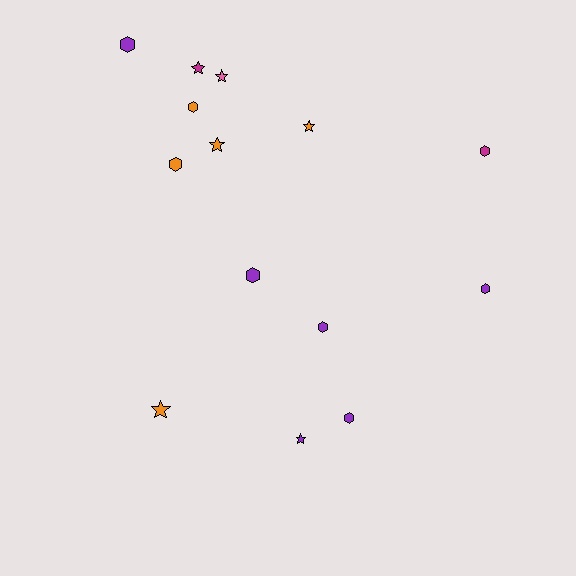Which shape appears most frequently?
Hexagon, with 8 objects.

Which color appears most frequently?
Purple, with 6 objects.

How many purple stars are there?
There is 1 purple star.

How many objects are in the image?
There are 14 objects.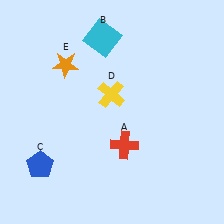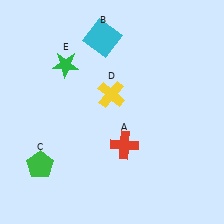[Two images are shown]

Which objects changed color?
C changed from blue to green. E changed from orange to green.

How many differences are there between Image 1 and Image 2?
There are 2 differences between the two images.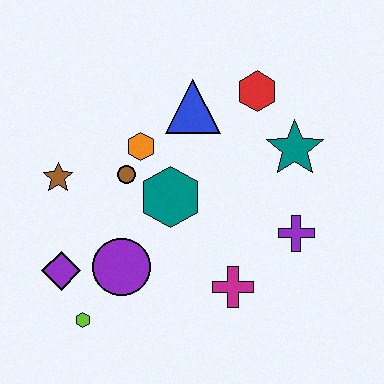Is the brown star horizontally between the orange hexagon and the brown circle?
No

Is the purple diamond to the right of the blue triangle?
No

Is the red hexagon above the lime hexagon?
Yes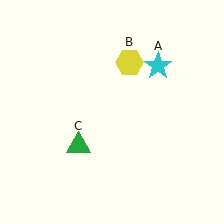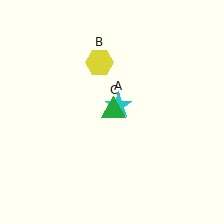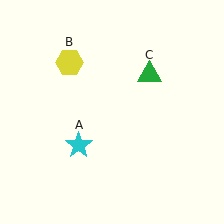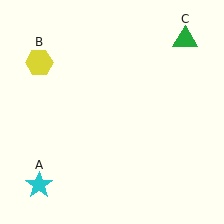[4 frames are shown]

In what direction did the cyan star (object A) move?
The cyan star (object A) moved down and to the left.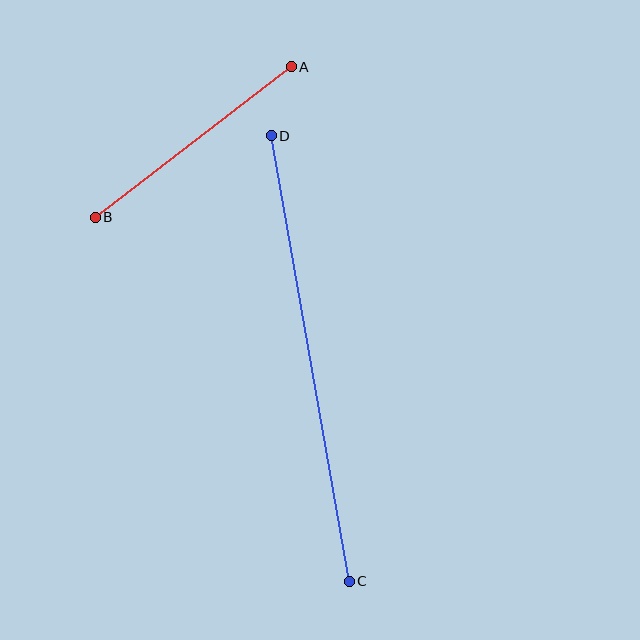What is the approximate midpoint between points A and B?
The midpoint is at approximately (193, 142) pixels.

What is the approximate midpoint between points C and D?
The midpoint is at approximately (310, 359) pixels.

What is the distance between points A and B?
The distance is approximately 247 pixels.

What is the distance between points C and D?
The distance is approximately 452 pixels.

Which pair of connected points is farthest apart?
Points C and D are farthest apart.